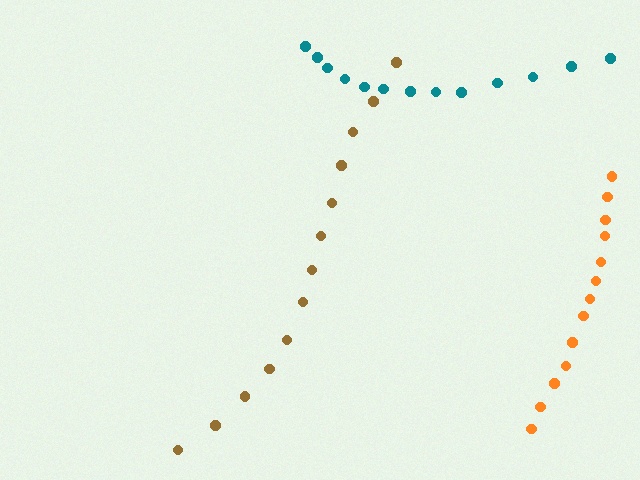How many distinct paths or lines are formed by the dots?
There are 3 distinct paths.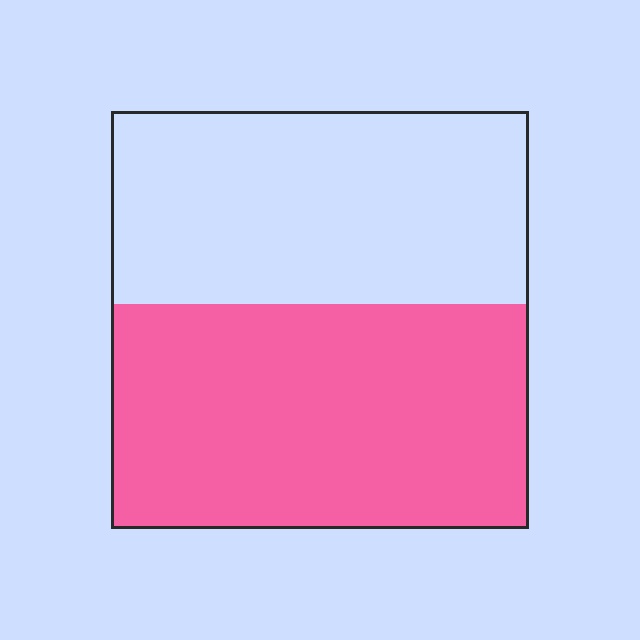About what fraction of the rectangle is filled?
About one half (1/2).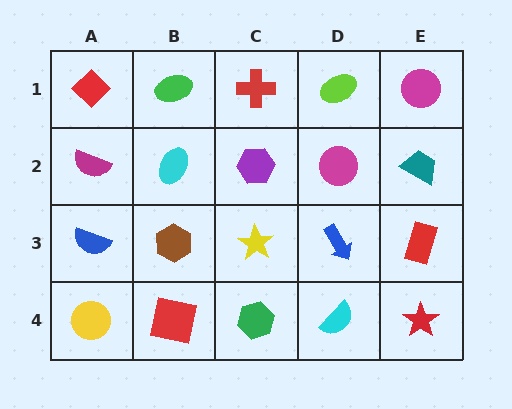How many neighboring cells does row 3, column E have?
3.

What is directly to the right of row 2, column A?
A cyan ellipse.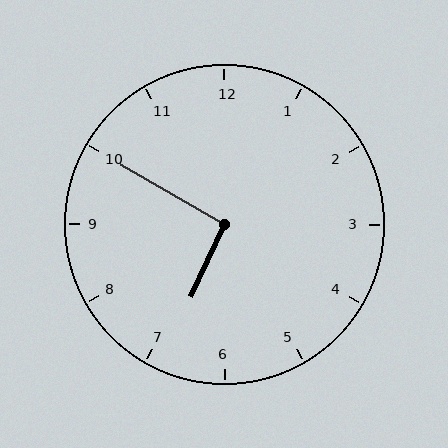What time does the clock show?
6:50.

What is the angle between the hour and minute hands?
Approximately 95 degrees.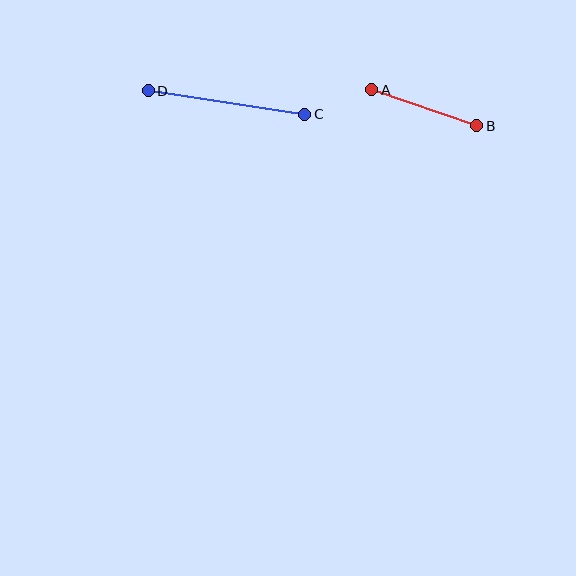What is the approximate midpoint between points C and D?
The midpoint is at approximately (227, 102) pixels.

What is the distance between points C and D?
The distance is approximately 159 pixels.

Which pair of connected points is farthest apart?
Points C and D are farthest apart.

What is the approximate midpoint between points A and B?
The midpoint is at approximately (424, 108) pixels.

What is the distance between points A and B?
The distance is approximately 111 pixels.